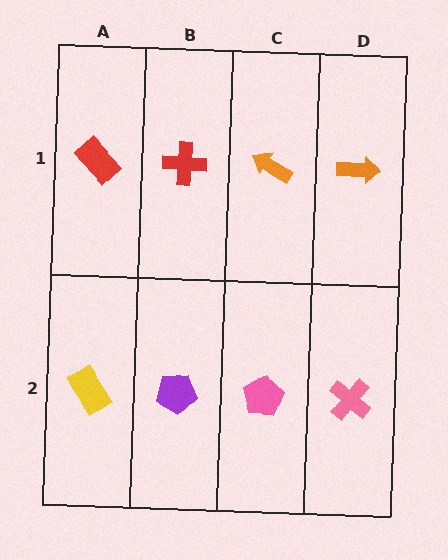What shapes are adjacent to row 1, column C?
A pink pentagon (row 2, column C), a red cross (row 1, column B), an orange arrow (row 1, column D).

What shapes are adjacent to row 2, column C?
An orange arrow (row 1, column C), a purple pentagon (row 2, column B), a pink cross (row 2, column D).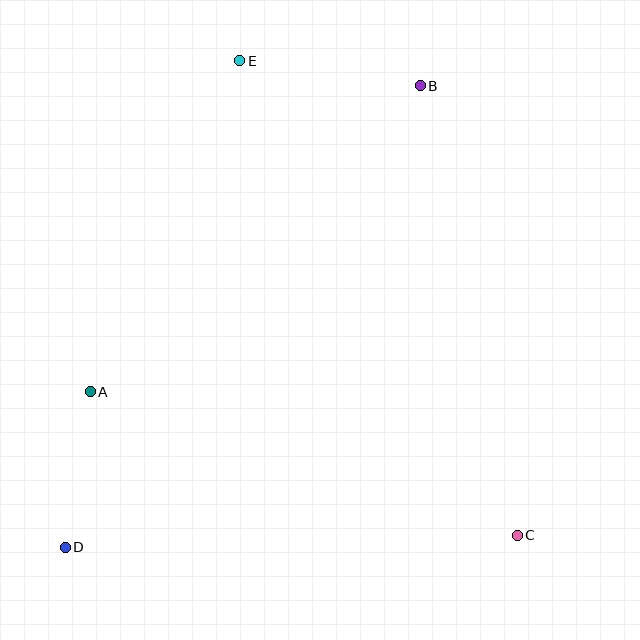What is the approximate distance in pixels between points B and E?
The distance between B and E is approximately 182 pixels.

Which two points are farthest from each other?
Points B and D are farthest from each other.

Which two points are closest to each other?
Points A and D are closest to each other.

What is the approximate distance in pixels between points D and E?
The distance between D and E is approximately 517 pixels.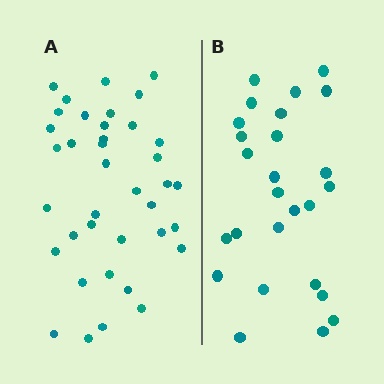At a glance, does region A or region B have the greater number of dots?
Region A (the left region) has more dots.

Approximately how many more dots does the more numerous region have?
Region A has roughly 12 or so more dots than region B.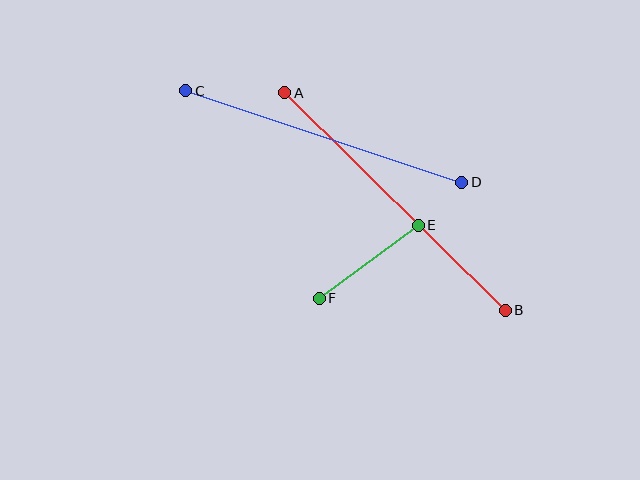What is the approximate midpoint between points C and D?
The midpoint is at approximately (324, 137) pixels.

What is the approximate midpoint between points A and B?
The midpoint is at approximately (395, 201) pixels.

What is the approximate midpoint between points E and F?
The midpoint is at approximately (369, 262) pixels.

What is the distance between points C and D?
The distance is approximately 291 pixels.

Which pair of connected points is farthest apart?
Points A and B are farthest apart.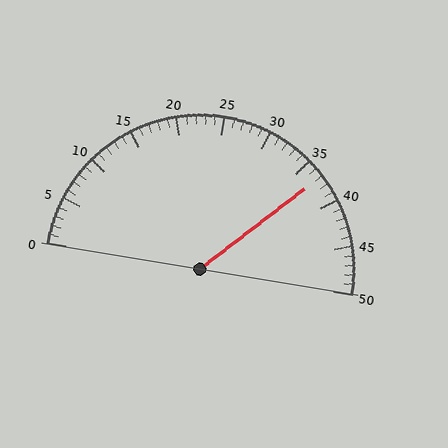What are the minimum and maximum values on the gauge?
The gauge ranges from 0 to 50.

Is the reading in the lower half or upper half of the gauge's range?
The reading is in the upper half of the range (0 to 50).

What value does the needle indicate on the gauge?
The needle indicates approximately 37.